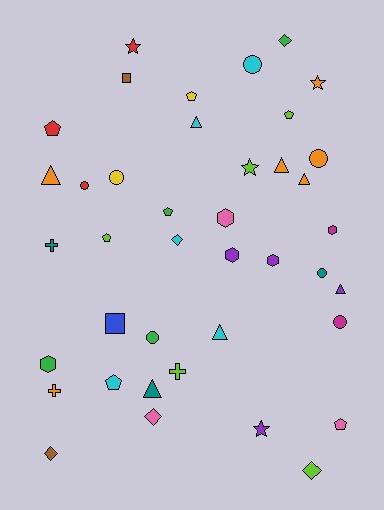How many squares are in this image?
There are 2 squares.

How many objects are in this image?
There are 40 objects.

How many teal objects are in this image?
There are 3 teal objects.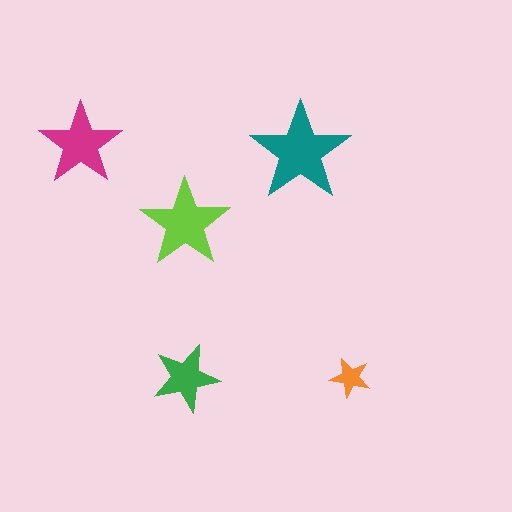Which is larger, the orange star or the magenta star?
The magenta one.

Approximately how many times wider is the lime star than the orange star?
About 2 times wider.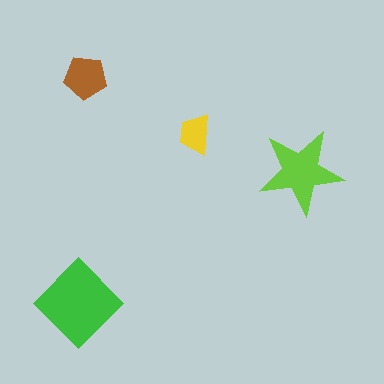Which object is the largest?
The green diamond.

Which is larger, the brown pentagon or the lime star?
The lime star.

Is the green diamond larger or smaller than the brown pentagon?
Larger.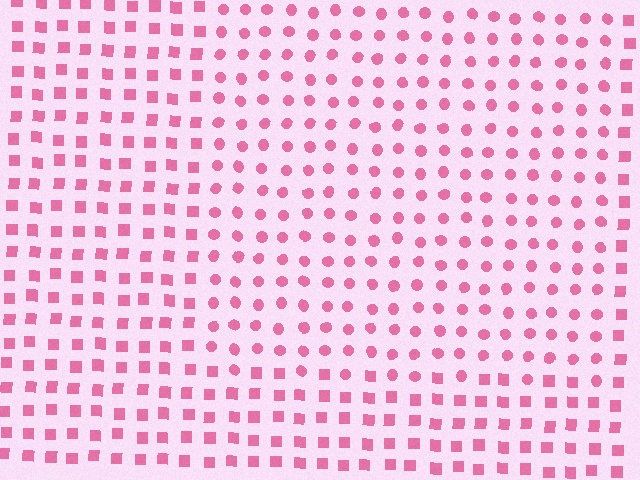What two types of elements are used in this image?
The image uses circles inside the rectangle region and squares outside it.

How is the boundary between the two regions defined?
The boundary is defined by a change in element shape: circles inside vs. squares outside. All elements share the same color and spacing.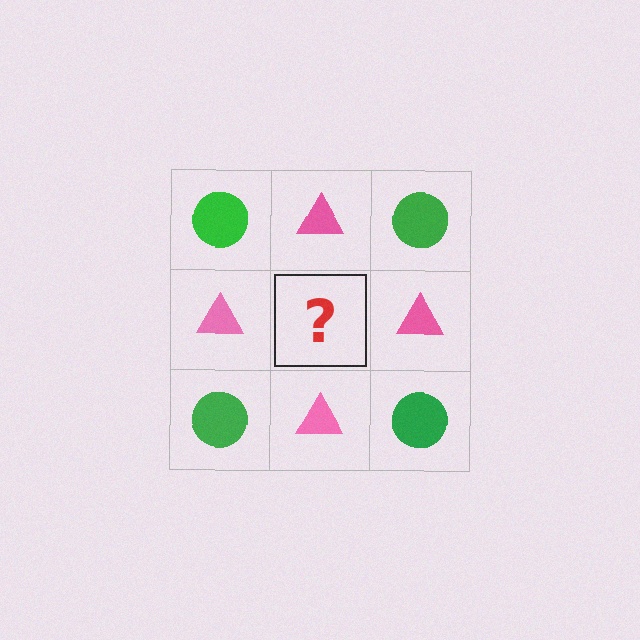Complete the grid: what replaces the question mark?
The question mark should be replaced with a green circle.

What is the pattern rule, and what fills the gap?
The rule is that it alternates green circle and pink triangle in a checkerboard pattern. The gap should be filled with a green circle.